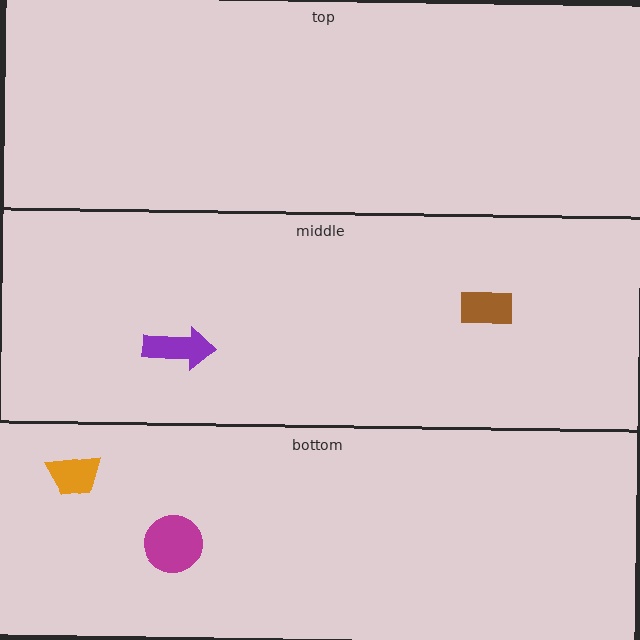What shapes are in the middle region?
The brown rectangle, the purple arrow.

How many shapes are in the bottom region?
2.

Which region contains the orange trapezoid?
The bottom region.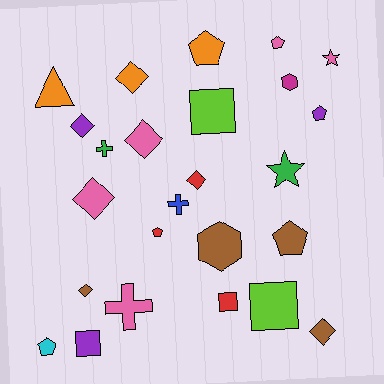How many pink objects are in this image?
There are 5 pink objects.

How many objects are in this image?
There are 25 objects.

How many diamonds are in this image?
There are 7 diamonds.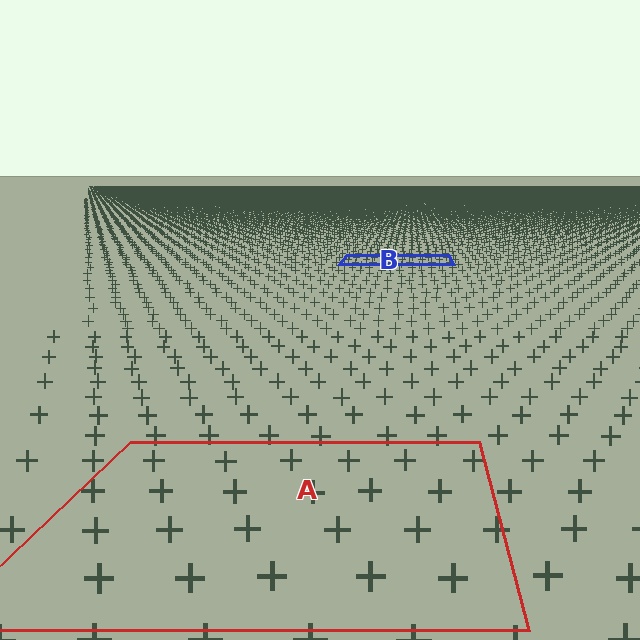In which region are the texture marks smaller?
The texture marks are smaller in region B, because it is farther away.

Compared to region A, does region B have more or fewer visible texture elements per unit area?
Region B has more texture elements per unit area — they are packed more densely because it is farther away.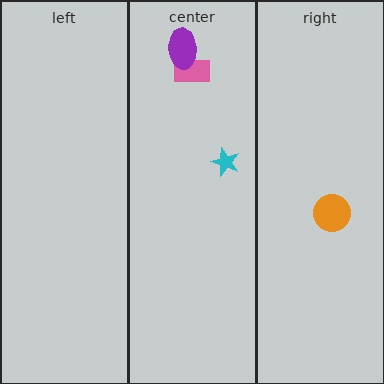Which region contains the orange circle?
The right region.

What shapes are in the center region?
The cyan star, the pink rectangle, the purple ellipse.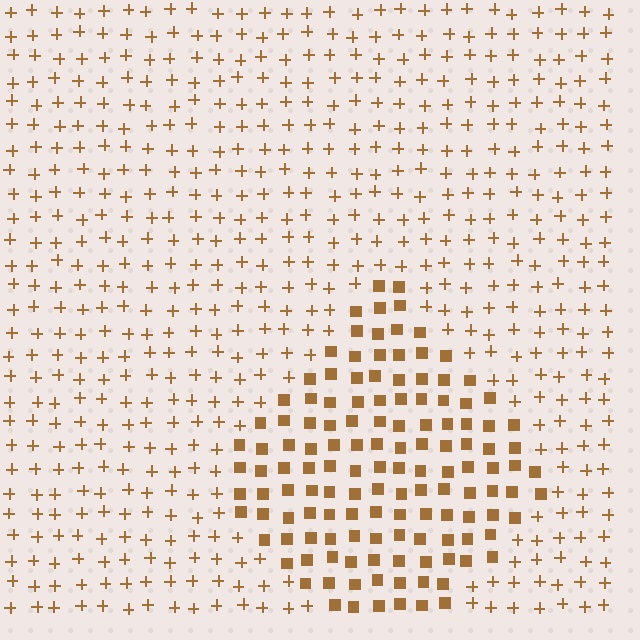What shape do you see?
I see a diamond.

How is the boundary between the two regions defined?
The boundary is defined by a change in element shape: squares inside vs. plus signs outside. All elements share the same color and spacing.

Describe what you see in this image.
The image is filled with small brown elements arranged in a uniform grid. A diamond-shaped region contains squares, while the surrounding area contains plus signs. The boundary is defined purely by the change in element shape.